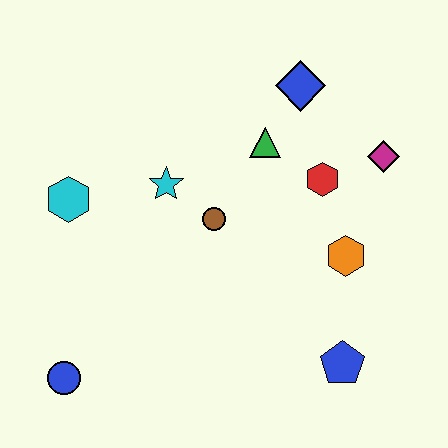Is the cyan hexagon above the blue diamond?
No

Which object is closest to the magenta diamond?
The red hexagon is closest to the magenta diamond.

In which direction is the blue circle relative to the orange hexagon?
The blue circle is to the left of the orange hexagon.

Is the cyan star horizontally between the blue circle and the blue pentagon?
Yes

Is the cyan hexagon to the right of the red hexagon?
No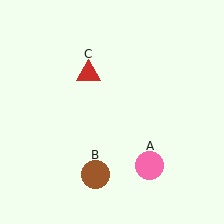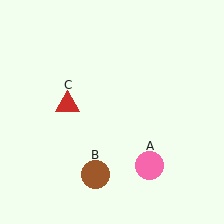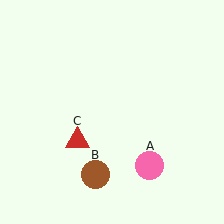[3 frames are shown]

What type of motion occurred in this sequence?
The red triangle (object C) rotated counterclockwise around the center of the scene.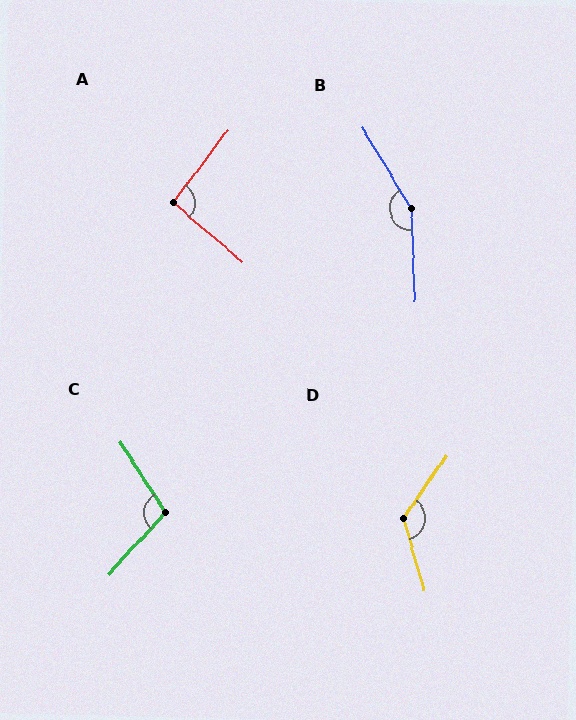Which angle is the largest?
B, at approximately 151 degrees.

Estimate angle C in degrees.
Approximately 105 degrees.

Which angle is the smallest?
A, at approximately 92 degrees.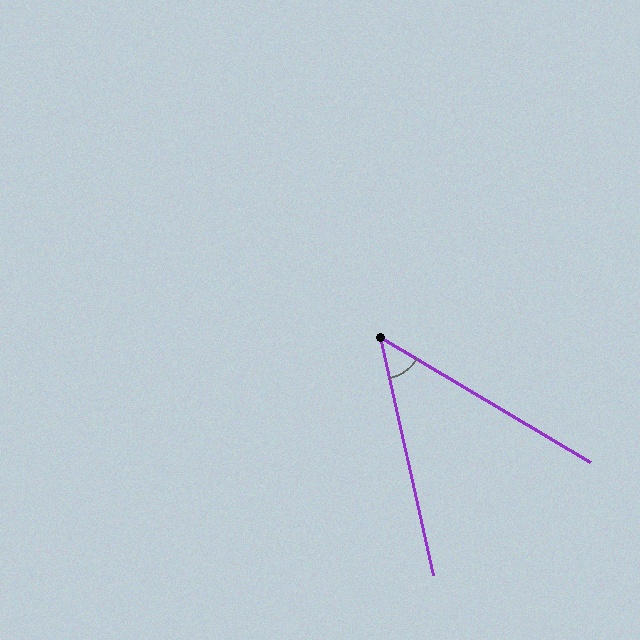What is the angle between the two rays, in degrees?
Approximately 47 degrees.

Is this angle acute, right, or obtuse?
It is acute.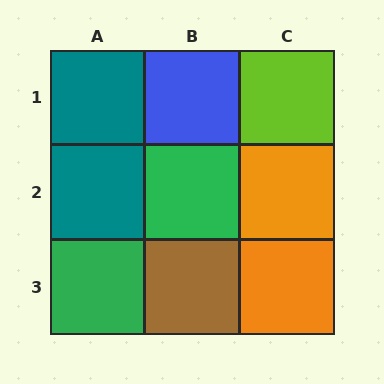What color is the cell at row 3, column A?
Green.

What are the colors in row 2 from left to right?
Teal, green, orange.